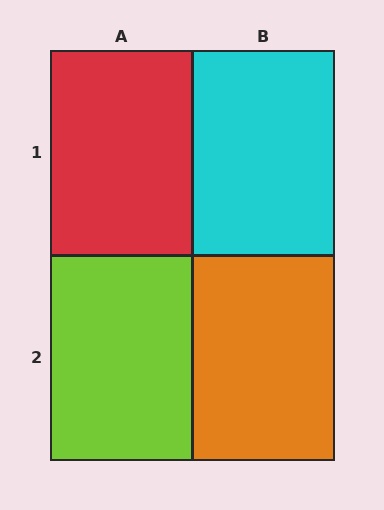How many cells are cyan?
1 cell is cyan.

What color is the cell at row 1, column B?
Cyan.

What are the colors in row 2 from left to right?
Lime, orange.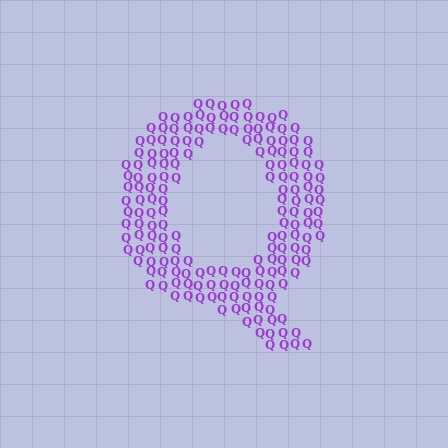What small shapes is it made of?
It is made of small letter Q's.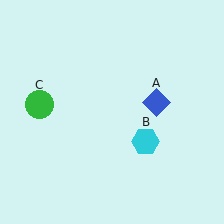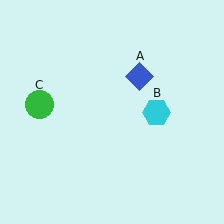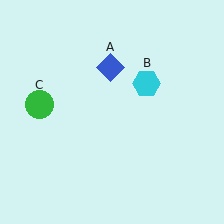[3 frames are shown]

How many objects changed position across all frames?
2 objects changed position: blue diamond (object A), cyan hexagon (object B).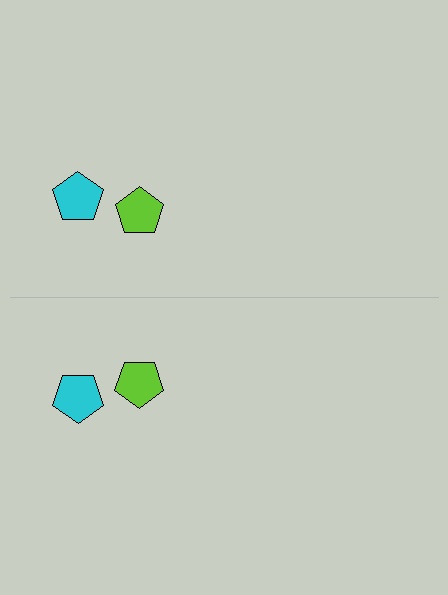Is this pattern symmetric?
Yes, this pattern has bilateral (reflection) symmetry.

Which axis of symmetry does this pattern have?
The pattern has a horizontal axis of symmetry running through the center of the image.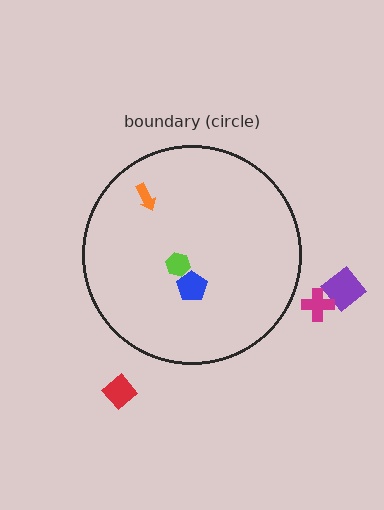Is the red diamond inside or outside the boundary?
Outside.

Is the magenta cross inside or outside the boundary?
Outside.